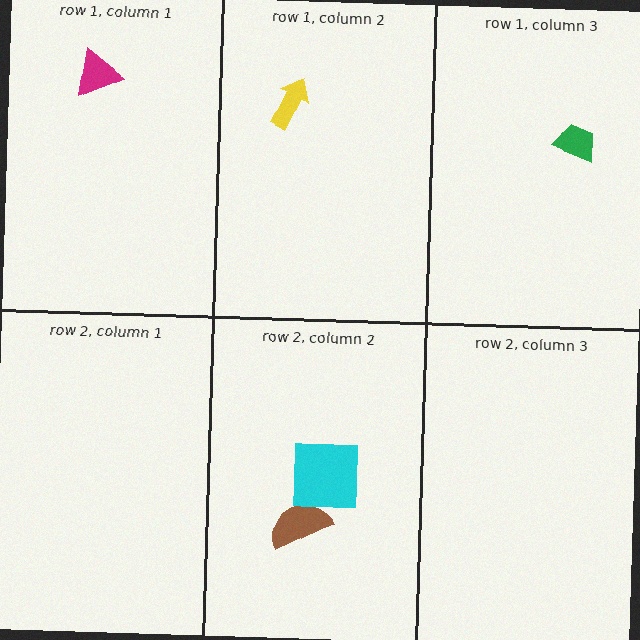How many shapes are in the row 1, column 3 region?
1.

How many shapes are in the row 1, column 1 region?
1.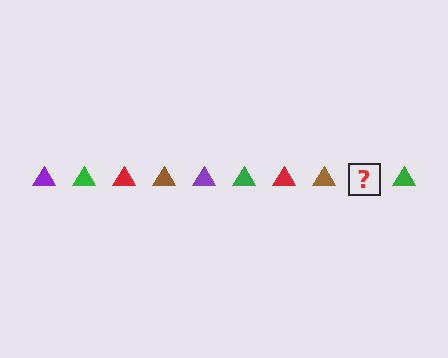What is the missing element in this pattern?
The missing element is a purple triangle.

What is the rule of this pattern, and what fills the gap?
The rule is that the pattern cycles through purple, green, red, brown triangles. The gap should be filled with a purple triangle.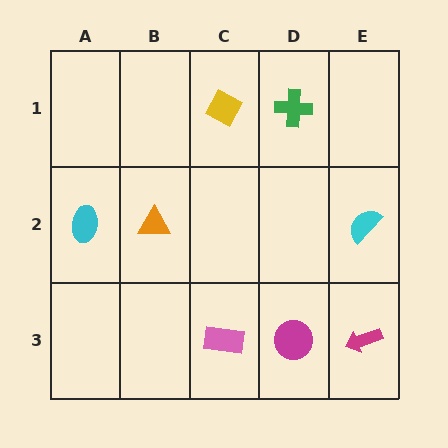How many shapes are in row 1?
2 shapes.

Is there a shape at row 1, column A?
No, that cell is empty.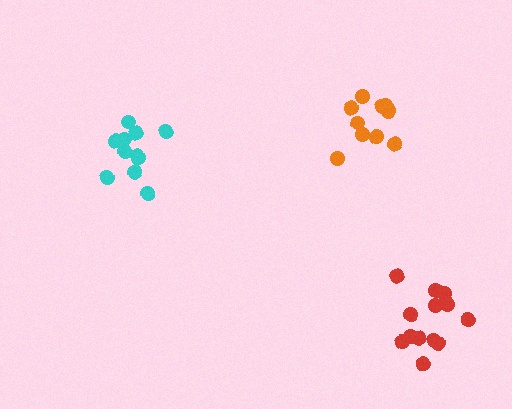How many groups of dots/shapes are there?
There are 3 groups.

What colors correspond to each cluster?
The clusters are colored: red, orange, cyan.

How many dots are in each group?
Group 1: 13 dots, Group 2: 10 dots, Group 3: 11 dots (34 total).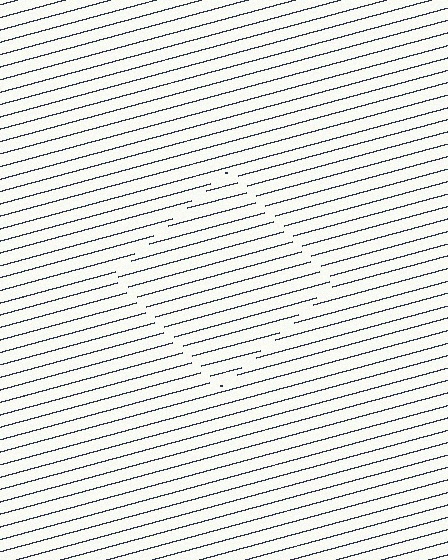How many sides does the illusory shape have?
4 sides — the line-ends trace a square.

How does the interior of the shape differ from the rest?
The interior of the shape contains the same grating, shifted by half a period — the contour is defined by the phase discontinuity where line-ends from the inner and outer gratings abut.